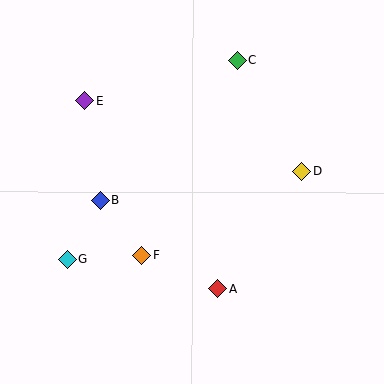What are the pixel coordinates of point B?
Point B is at (100, 200).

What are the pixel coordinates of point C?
Point C is at (238, 60).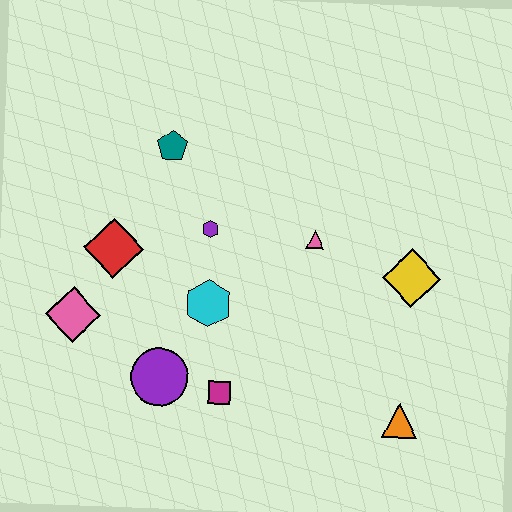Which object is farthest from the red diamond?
The orange triangle is farthest from the red diamond.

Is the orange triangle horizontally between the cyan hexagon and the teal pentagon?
No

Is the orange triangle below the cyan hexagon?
Yes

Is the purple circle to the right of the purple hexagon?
No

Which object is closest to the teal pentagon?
The purple hexagon is closest to the teal pentagon.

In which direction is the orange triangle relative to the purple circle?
The orange triangle is to the right of the purple circle.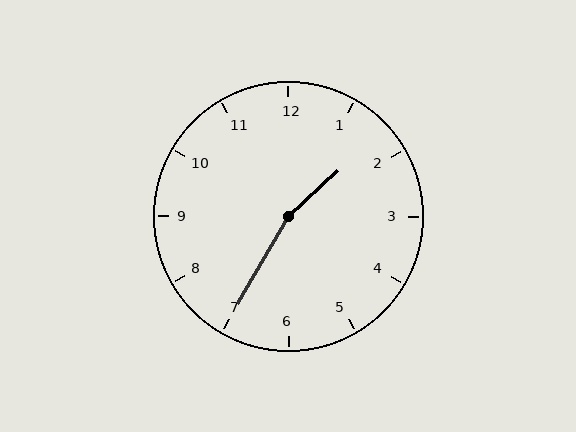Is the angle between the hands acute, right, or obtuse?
It is obtuse.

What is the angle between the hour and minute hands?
Approximately 162 degrees.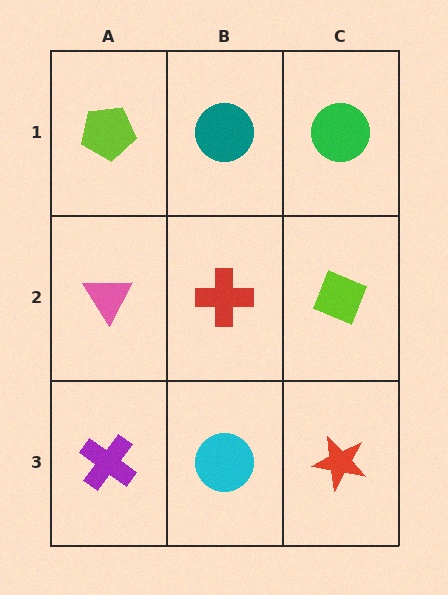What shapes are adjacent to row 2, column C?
A green circle (row 1, column C), a red star (row 3, column C), a red cross (row 2, column B).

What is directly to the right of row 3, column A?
A cyan circle.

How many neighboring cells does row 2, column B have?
4.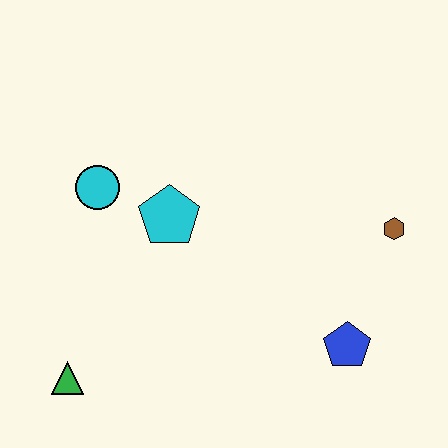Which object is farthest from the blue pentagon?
The cyan circle is farthest from the blue pentagon.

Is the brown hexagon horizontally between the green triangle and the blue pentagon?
No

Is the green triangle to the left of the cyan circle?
Yes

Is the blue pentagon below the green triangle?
No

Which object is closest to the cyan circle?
The cyan pentagon is closest to the cyan circle.